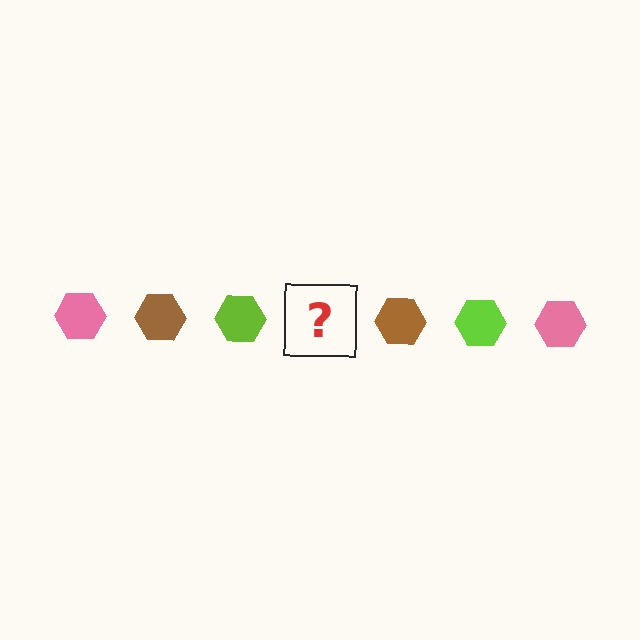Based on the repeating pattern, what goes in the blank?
The blank should be a pink hexagon.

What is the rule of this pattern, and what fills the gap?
The rule is that the pattern cycles through pink, brown, lime hexagons. The gap should be filled with a pink hexagon.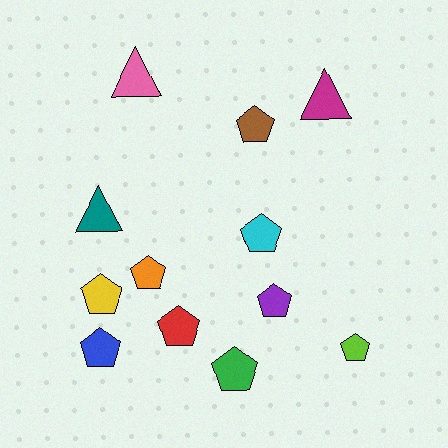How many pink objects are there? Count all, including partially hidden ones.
There is 1 pink object.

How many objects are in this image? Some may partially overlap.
There are 12 objects.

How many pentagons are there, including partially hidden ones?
There are 9 pentagons.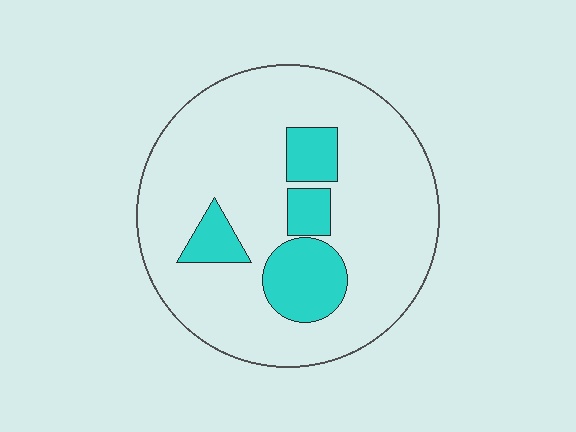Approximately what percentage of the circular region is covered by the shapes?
Approximately 20%.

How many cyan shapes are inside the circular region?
4.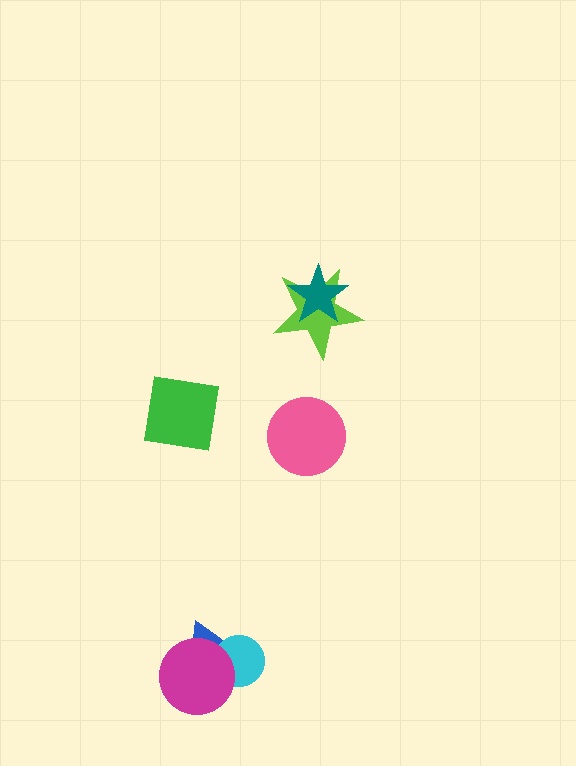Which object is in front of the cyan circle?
The magenta circle is in front of the cyan circle.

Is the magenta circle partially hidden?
No, no other shape covers it.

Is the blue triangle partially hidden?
Yes, it is partially covered by another shape.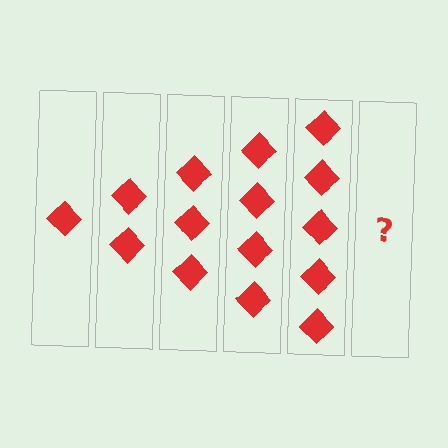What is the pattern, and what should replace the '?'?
The pattern is that each step adds one more diamond. The '?' should be 6 diamonds.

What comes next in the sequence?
The next element should be 6 diamonds.